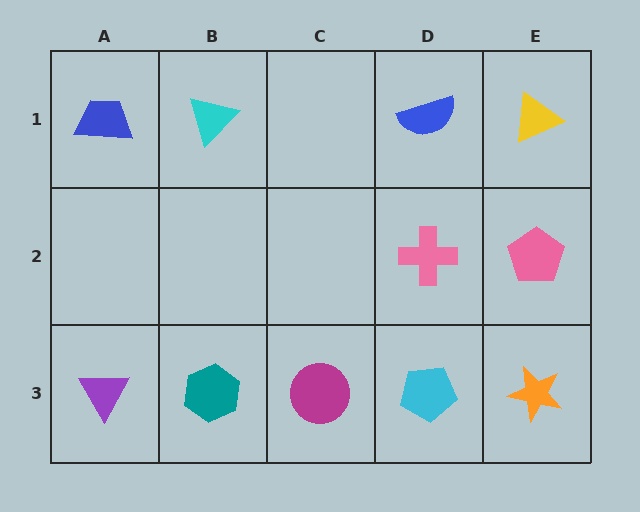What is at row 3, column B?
A teal hexagon.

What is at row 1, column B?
A cyan triangle.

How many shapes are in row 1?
4 shapes.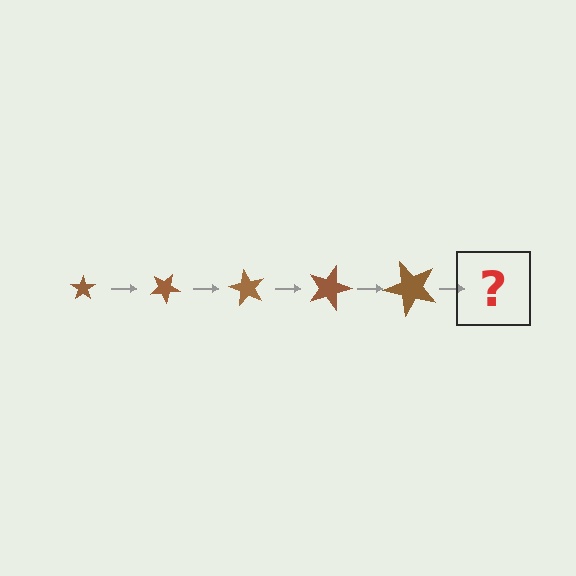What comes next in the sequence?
The next element should be a star, larger than the previous one and rotated 150 degrees from the start.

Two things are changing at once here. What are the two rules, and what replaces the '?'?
The two rules are that the star grows larger each step and it rotates 30 degrees each step. The '?' should be a star, larger than the previous one and rotated 150 degrees from the start.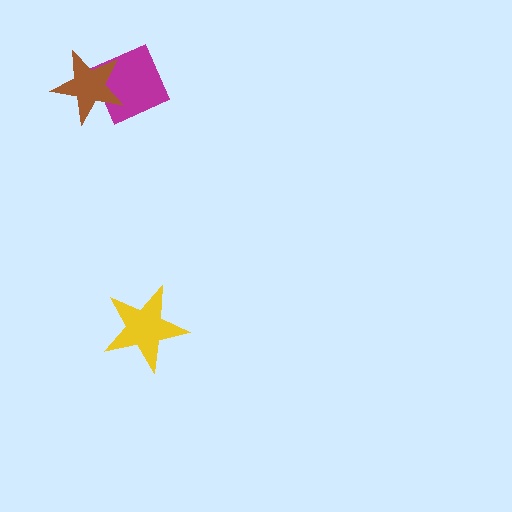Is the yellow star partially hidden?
No, no other shape covers it.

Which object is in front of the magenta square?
The brown star is in front of the magenta square.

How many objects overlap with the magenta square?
1 object overlaps with the magenta square.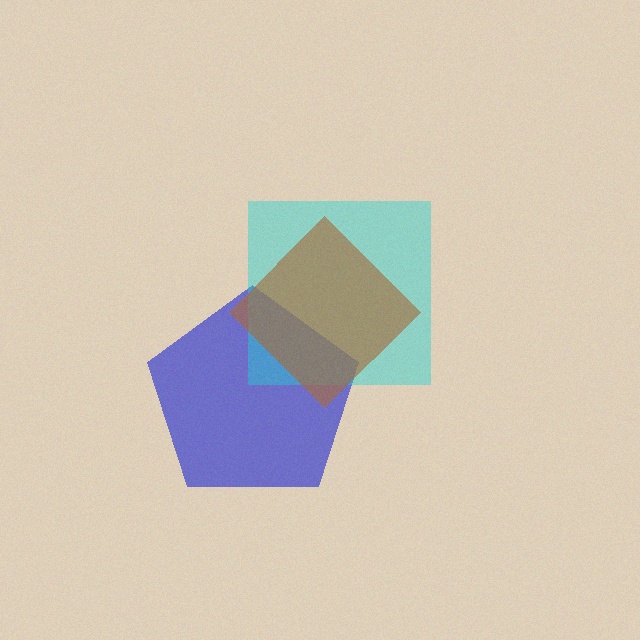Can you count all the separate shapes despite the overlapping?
Yes, there are 3 separate shapes.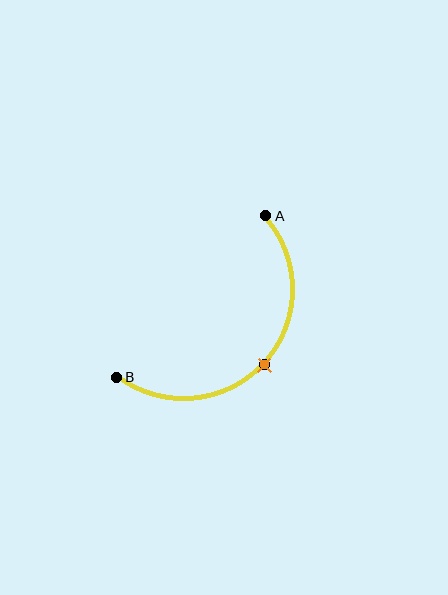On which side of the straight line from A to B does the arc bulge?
The arc bulges below and to the right of the straight line connecting A and B.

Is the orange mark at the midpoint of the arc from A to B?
Yes. The orange mark lies on the arc at equal arc-length from both A and B — it is the arc midpoint.